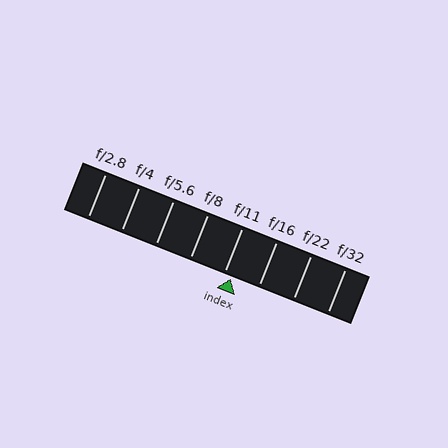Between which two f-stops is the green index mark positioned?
The index mark is between f/11 and f/16.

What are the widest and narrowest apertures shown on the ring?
The widest aperture shown is f/2.8 and the narrowest is f/32.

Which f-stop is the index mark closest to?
The index mark is closest to f/11.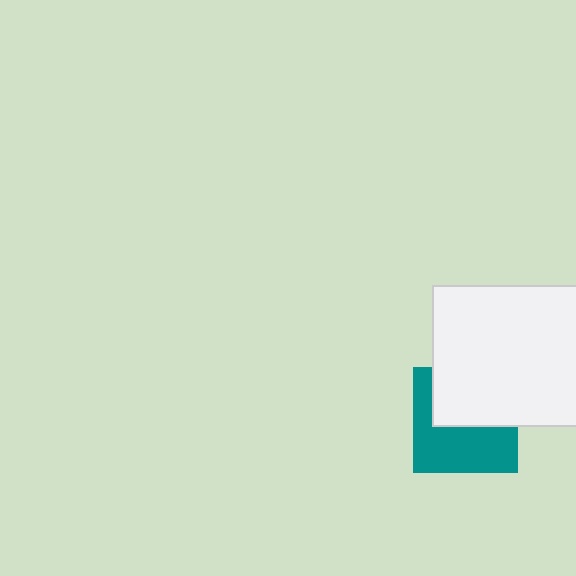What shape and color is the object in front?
The object in front is a white rectangle.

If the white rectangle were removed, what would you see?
You would see the complete teal square.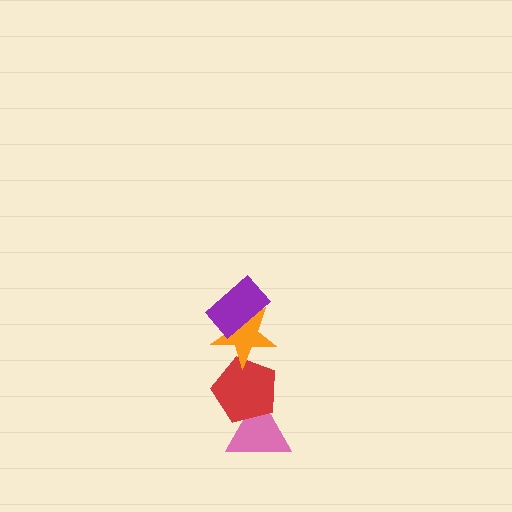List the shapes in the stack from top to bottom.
From top to bottom: the purple rectangle, the orange star, the red pentagon, the pink triangle.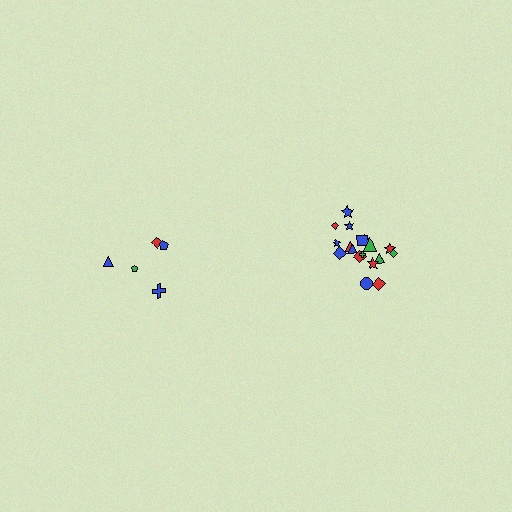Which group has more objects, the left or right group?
The right group.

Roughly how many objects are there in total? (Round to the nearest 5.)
Roughly 25 objects in total.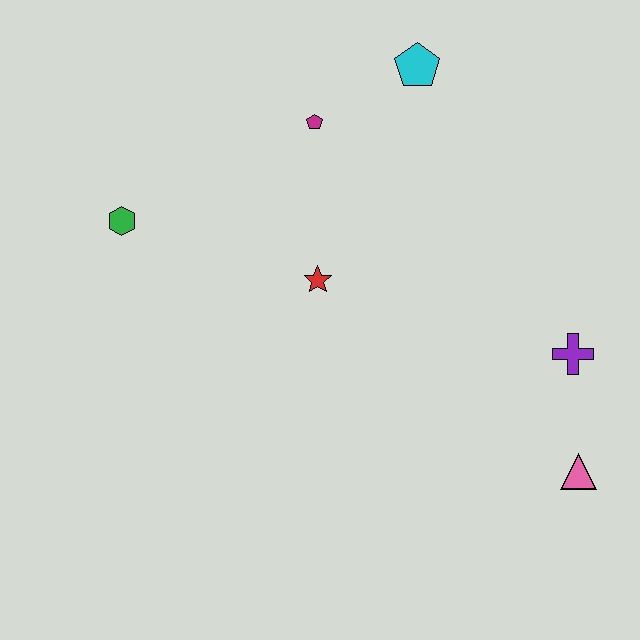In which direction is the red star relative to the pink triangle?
The red star is to the left of the pink triangle.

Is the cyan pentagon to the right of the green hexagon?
Yes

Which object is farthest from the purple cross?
The green hexagon is farthest from the purple cross.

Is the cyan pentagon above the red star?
Yes